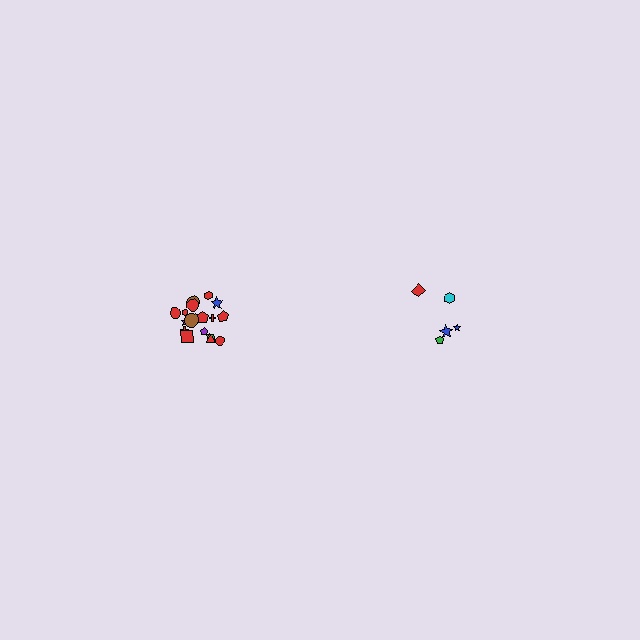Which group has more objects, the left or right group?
The left group.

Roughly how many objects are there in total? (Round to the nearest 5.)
Roughly 25 objects in total.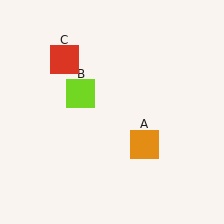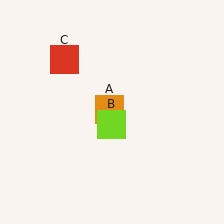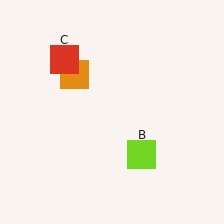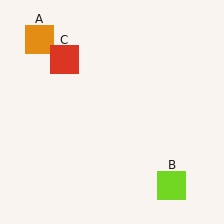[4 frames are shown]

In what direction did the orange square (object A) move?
The orange square (object A) moved up and to the left.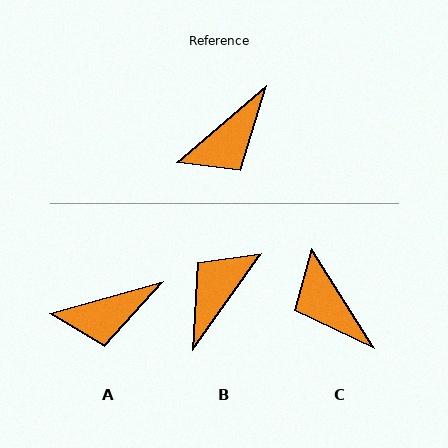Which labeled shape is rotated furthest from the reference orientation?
B, about 166 degrees away.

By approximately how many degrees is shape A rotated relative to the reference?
Approximately 25 degrees clockwise.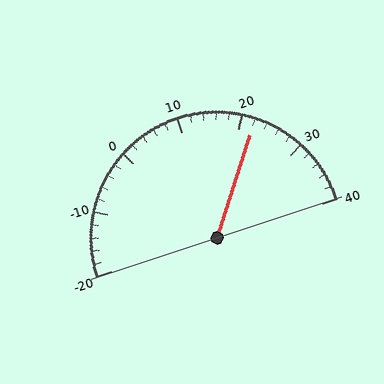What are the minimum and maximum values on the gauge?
The gauge ranges from -20 to 40.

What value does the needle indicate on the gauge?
The needle indicates approximately 22.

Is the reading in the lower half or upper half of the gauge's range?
The reading is in the upper half of the range (-20 to 40).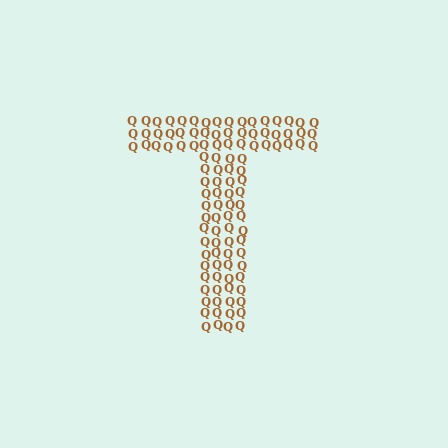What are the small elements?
The small elements are letter Q's.